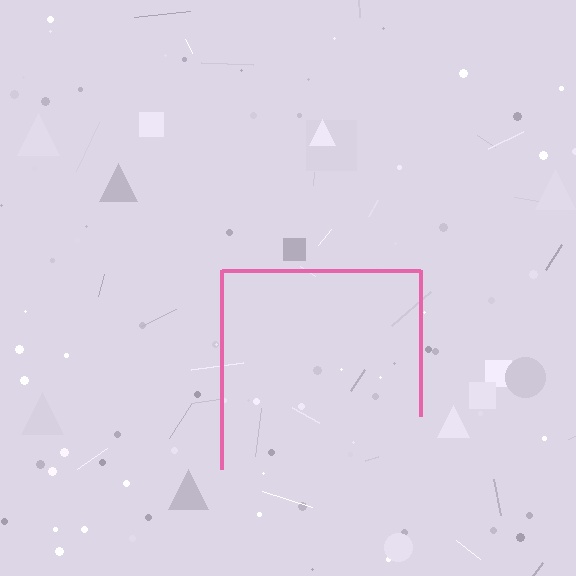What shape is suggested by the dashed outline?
The dashed outline suggests a square.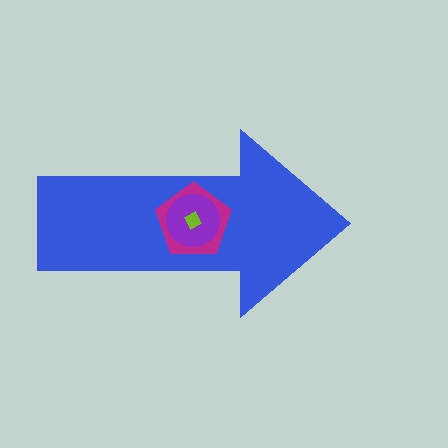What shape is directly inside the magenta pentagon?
The purple circle.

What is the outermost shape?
The blue arrow.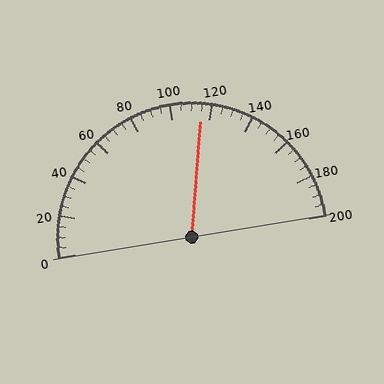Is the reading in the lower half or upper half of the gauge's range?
The reading is in the upper half of the range (0 to 200).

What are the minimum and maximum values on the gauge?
The gauge ranges from 0 to 200.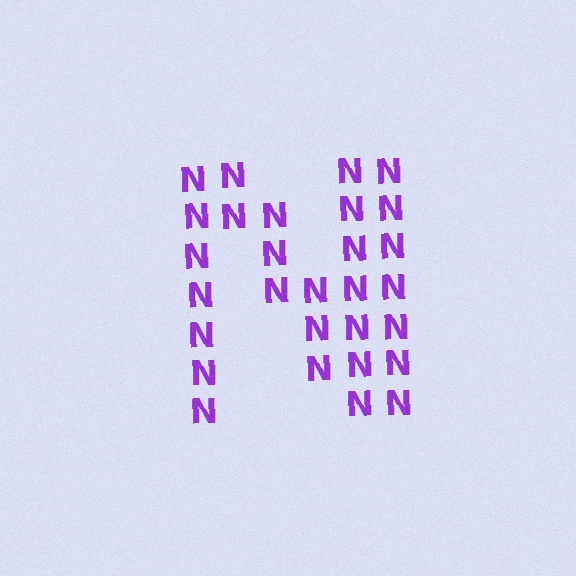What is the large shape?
The large shape is the letter N.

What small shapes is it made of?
It is made of small letter N's.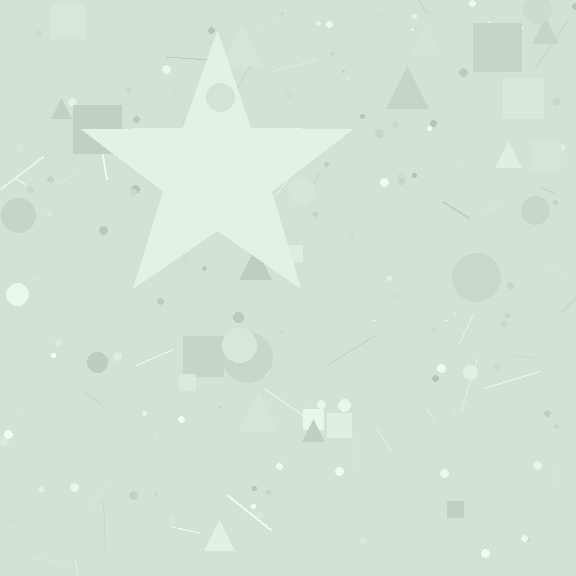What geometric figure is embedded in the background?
A star is embedded in the background.